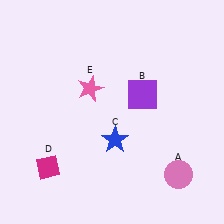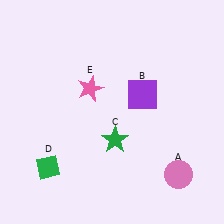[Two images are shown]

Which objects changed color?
C changed from blue to green. D changed from magenta to green.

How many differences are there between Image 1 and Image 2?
There are 2 differences between the two images.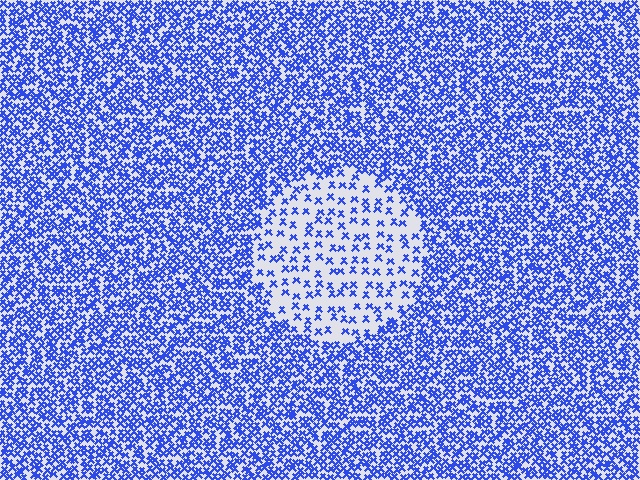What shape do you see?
I see a circle.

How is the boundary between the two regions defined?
The boundary is defined by a change in element density (approximately 2.7x ratio). All elements are the same color, size, and shape.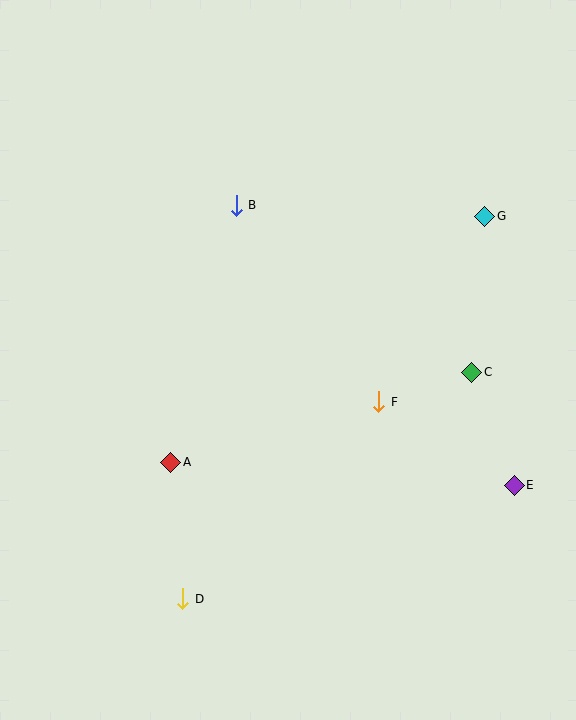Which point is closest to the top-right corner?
Point G is closest to the top-right corner.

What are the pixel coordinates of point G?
Point G is at (485, 216).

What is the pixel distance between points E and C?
The distance between E and C is 121 pixels.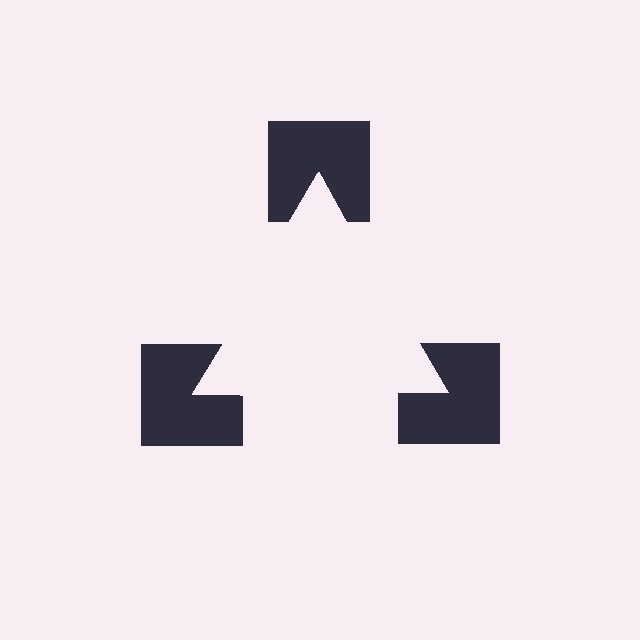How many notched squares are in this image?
There are 3 — one at each vertex of the illusory triangle.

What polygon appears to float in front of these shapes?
An illusory triangle — its edges are inferred from the aligned wedge cuts in the notched squares, not physically drawn.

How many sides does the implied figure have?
3 sides.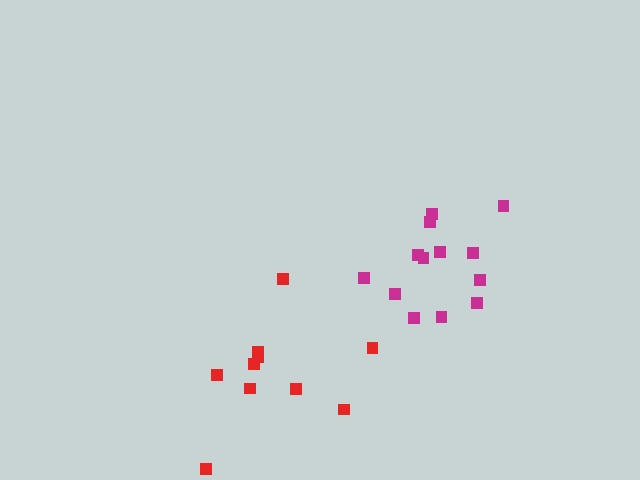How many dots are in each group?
Group 1: 13 dots, Group 2: 10 dots (23 total).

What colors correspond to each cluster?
The clusters are colored: magenta, red.